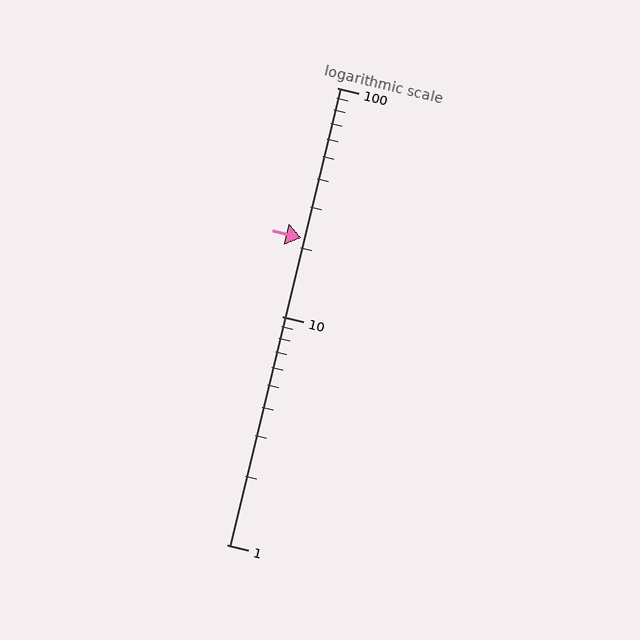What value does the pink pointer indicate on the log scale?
The pointer indicates approximately 22.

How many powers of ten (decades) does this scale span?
The scale spans 2 decades, from 1 to 100.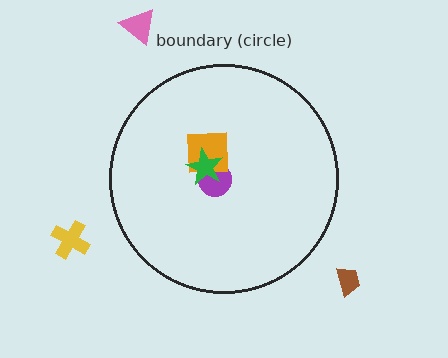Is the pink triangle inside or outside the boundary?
Outside.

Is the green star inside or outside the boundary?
Inside.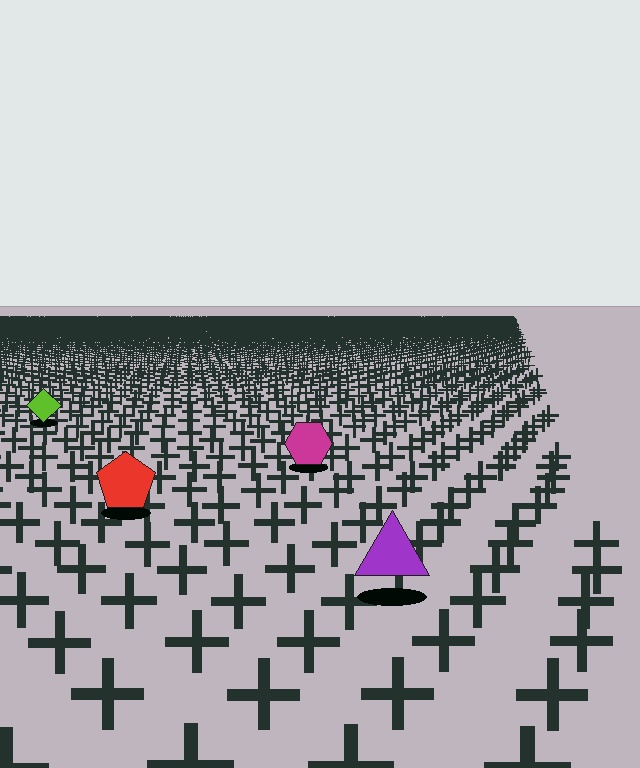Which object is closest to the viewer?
The purple triangle is closest. The texture marks near it are larger and more spread out.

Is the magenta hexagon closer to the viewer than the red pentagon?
No. The red pentagon is closer — you can tell from the texture gradient: the ground texture is coarser near it.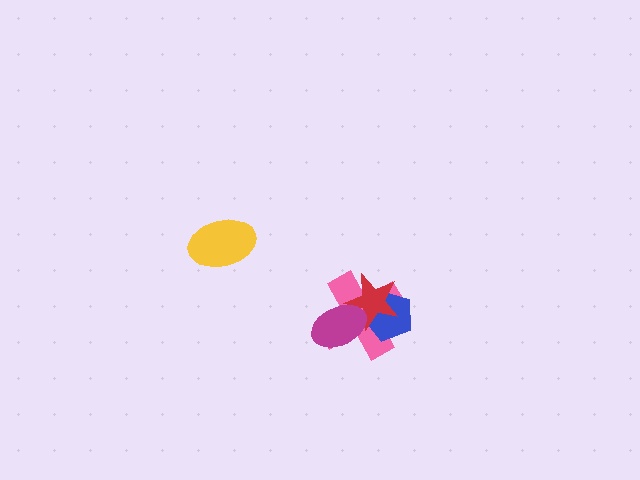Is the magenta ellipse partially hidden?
No, no other shape covers it.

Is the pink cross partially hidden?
Yes, it is partially covered by another shape.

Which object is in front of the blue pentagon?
The red star is in front of the blue pentagon.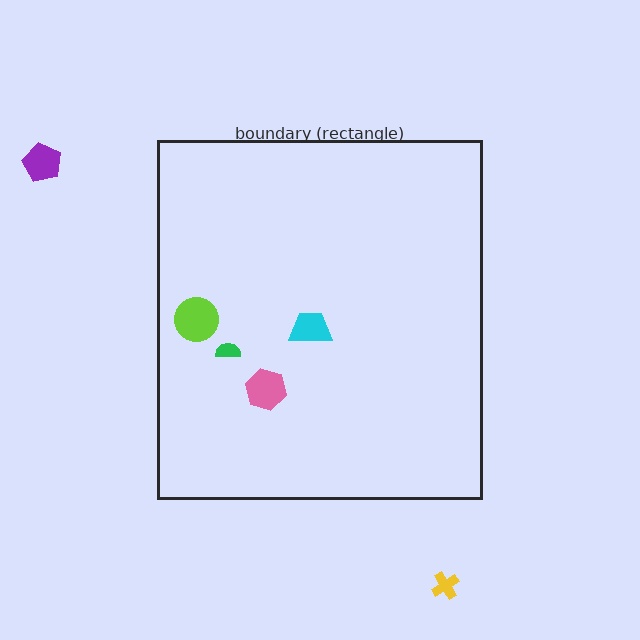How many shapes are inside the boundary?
4 inside, 2 outside.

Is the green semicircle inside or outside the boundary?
Inside.